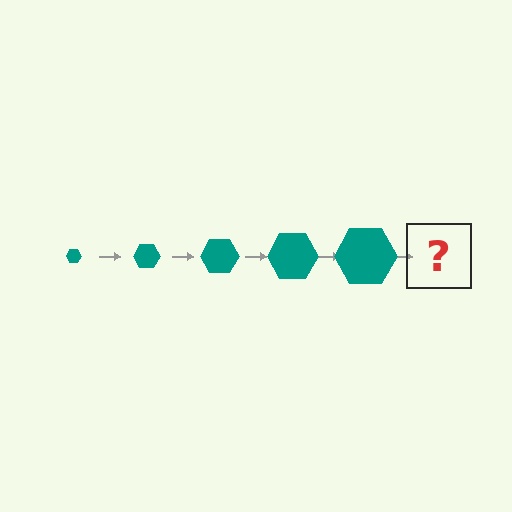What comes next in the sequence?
The next element should be a teal hexagon, larger than the previous one.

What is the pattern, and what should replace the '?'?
The pattern is that the hexagon gets progressively larger each step. The '?' should be a teal hexagon, larger than the previous one.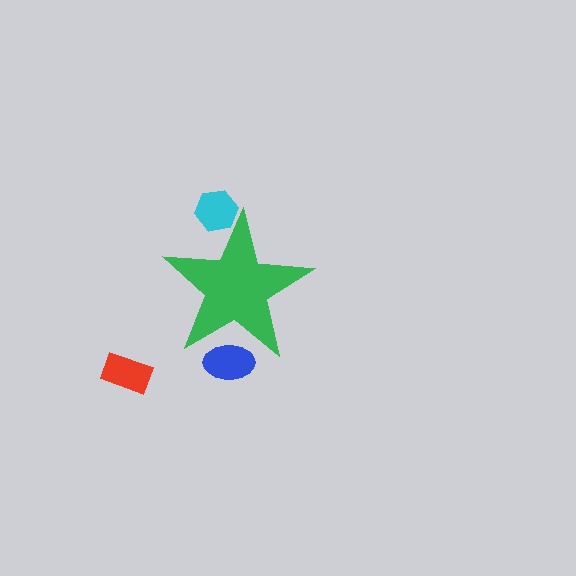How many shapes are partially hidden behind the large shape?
2 shapes are partially hidden.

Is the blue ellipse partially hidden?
Yes, the blue ellipse is partially hidden behind the green star.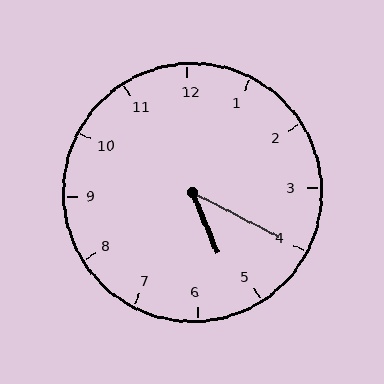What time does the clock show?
5:20.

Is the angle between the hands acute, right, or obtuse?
It is acute.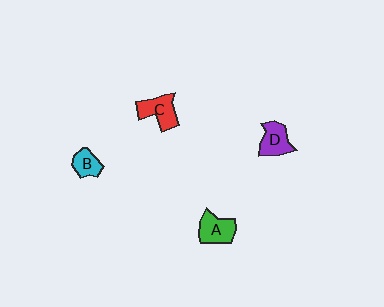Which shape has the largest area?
Shape C (red).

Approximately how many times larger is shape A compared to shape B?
Approximately 1.5 times.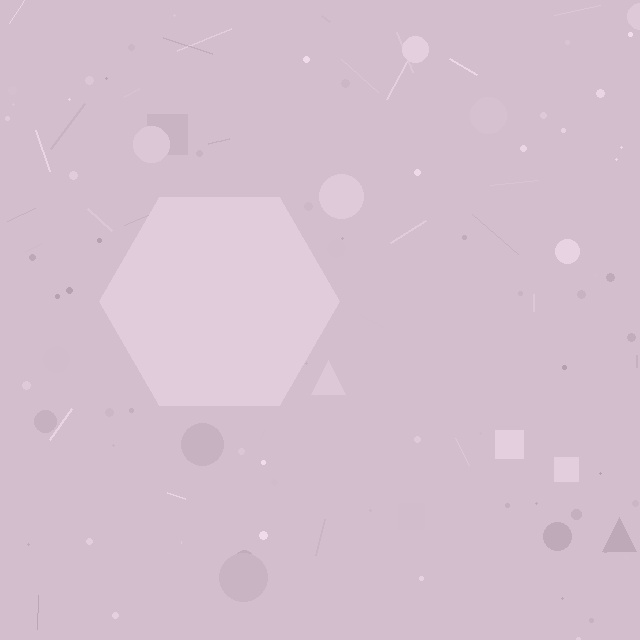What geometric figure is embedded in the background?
A hexagon is embedded in the background.